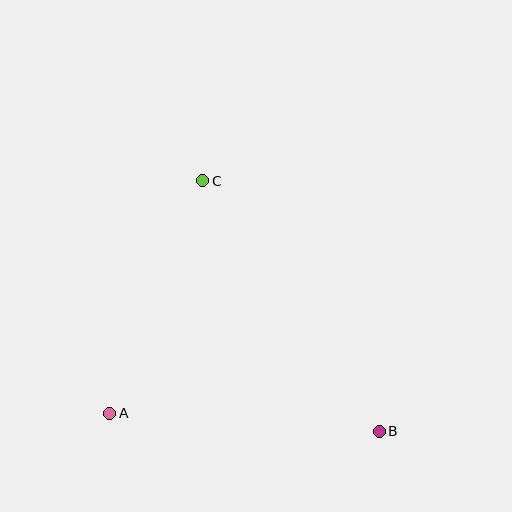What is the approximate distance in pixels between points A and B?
The distance between A and B is approximately 270 pixels.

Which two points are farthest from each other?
Points B and C are farthest from each other.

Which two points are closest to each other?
Points A and C are closest to each other.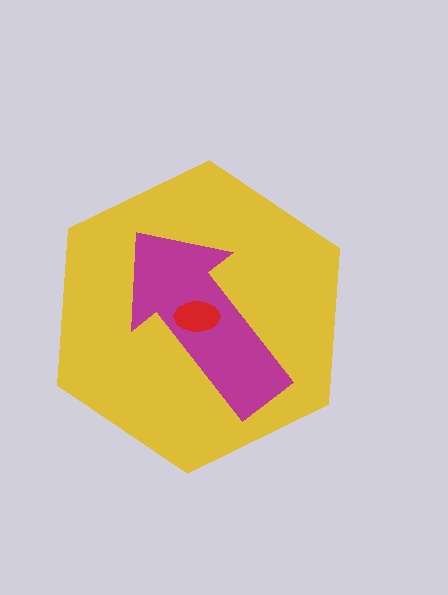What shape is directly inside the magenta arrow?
The red ellipse.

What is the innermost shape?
The red ellipse.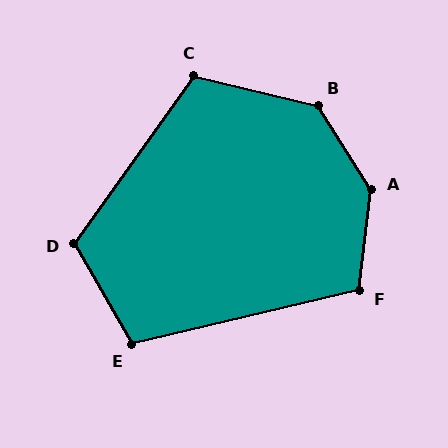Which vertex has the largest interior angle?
A, at approximately 141 degrees.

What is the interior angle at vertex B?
Approximately 136 degrees (obtuse).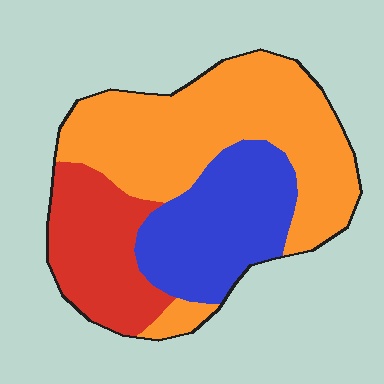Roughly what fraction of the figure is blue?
Blue covers roughly 25% of the figure.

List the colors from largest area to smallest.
From largest to smallest: orange, blue, red.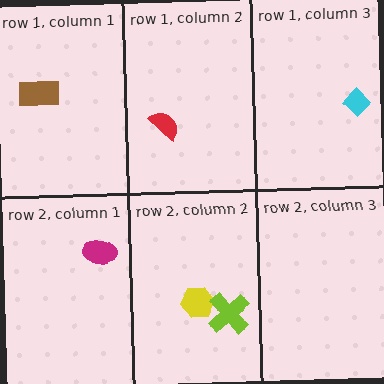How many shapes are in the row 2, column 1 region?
1.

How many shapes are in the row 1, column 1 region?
1.